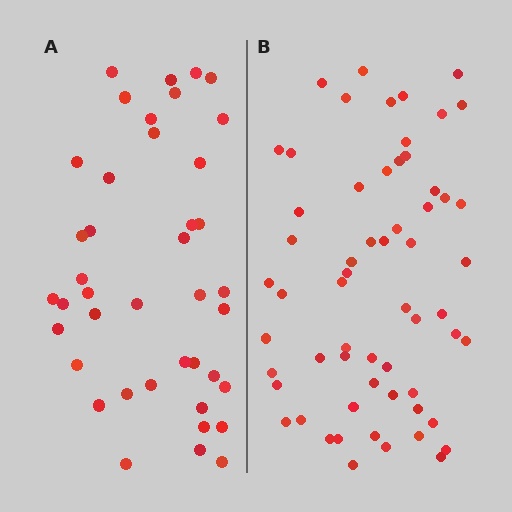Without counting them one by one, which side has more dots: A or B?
Region B (the right region) has more dots.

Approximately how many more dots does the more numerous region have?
Region B has approximately 20 more dots than region A.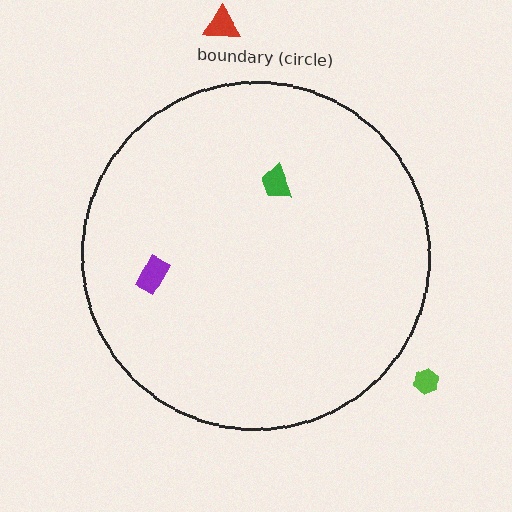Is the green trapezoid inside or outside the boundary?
Inside.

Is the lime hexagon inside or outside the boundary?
Outside.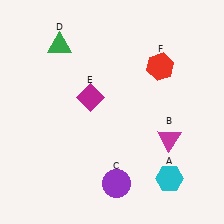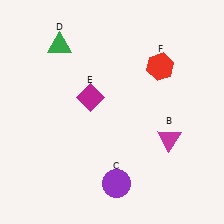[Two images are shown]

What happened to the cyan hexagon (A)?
The cyan hexagon (A) was removed in Image 2. It was in the bottom-right area of Image 1.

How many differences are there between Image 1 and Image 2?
There is 1 difference between the two images.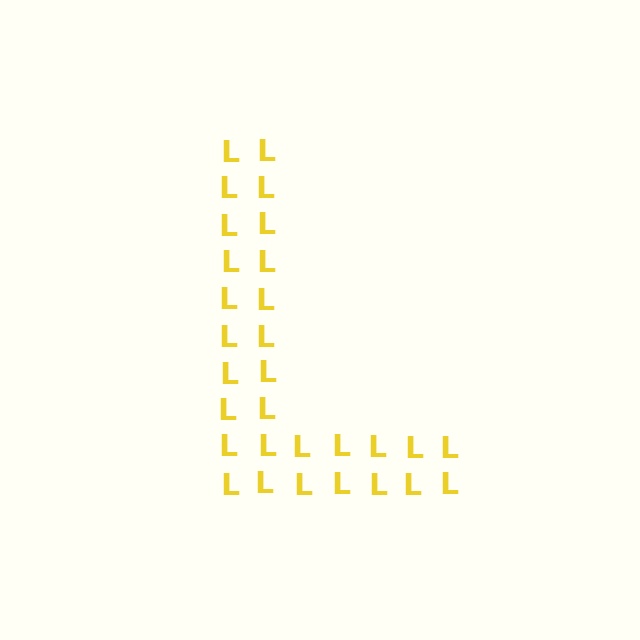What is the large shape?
The large shape is the letter L.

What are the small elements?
The small elements are letter L's.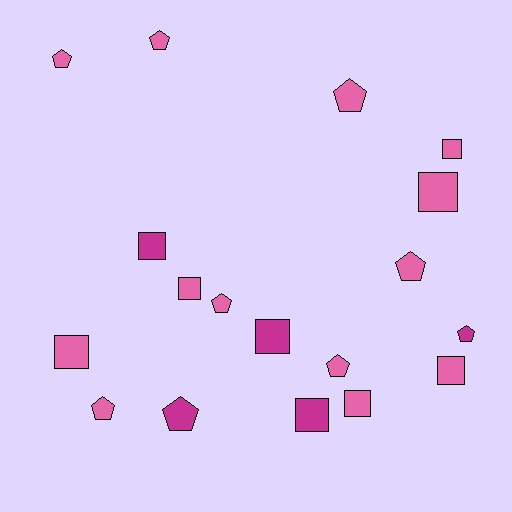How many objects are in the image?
There are 18 objects.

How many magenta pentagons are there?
There are 2 magenta pentagons.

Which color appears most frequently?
Pink, with 13 objects.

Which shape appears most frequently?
Square, with 9 objects.